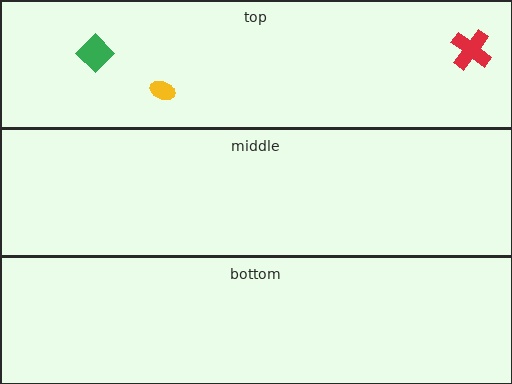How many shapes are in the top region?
3.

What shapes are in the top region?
The green diamond, the yellow ellipse, the red cross.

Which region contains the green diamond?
The top region.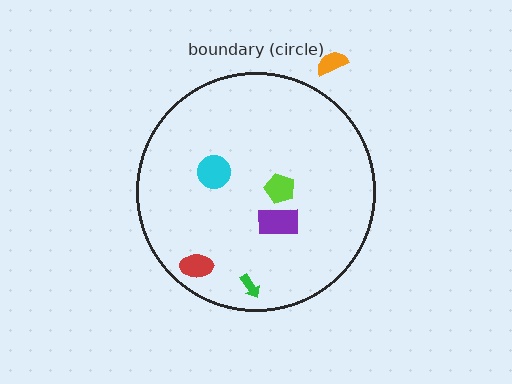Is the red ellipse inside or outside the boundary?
Inside.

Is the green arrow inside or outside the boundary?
Inside.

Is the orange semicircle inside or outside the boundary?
Outside.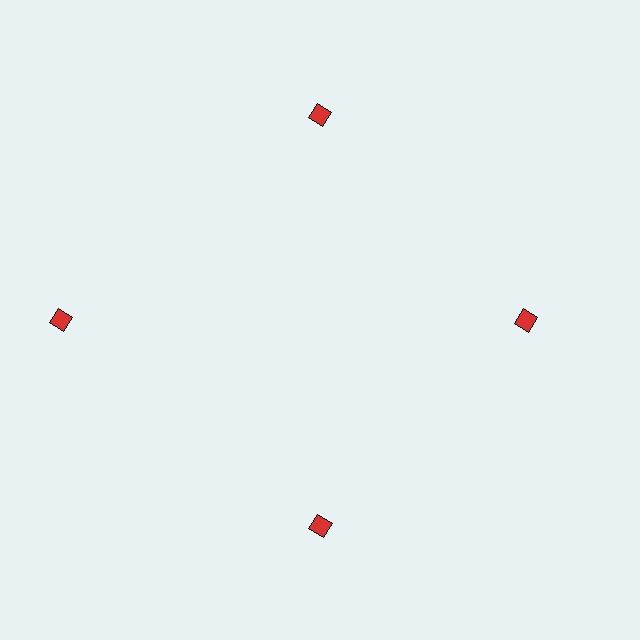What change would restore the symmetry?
The symmetry would be restored by moving it inward, back onto the ring so that all 4 diamonds sit at equal angles and equal distance from the center.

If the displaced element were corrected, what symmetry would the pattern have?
It would have 4-fold rotational symmetry — the pattern would map onto itself every 90 degrees.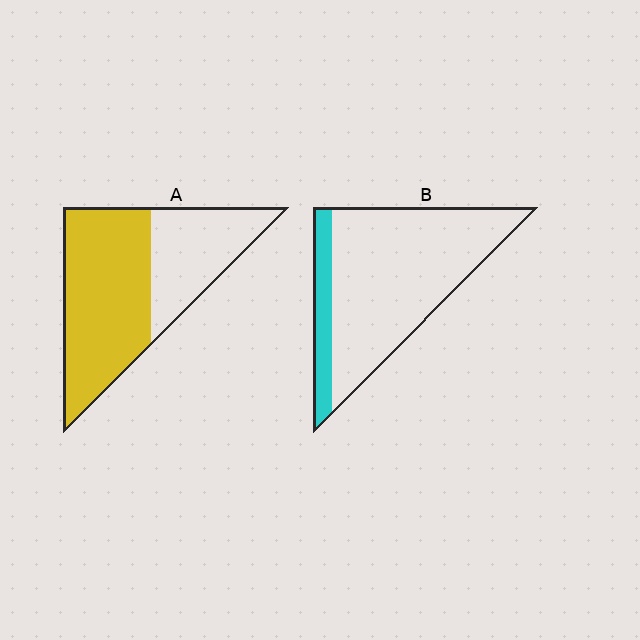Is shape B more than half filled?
No.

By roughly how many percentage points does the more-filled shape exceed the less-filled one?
By roughly 45 percentage points (A over B).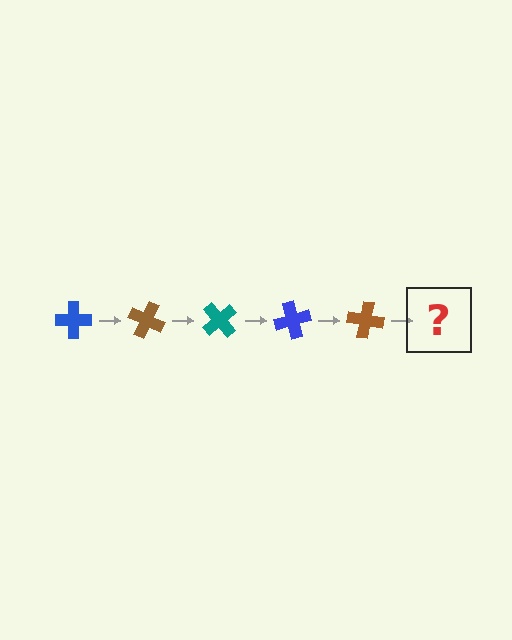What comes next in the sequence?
The next element should be a teal cross, rotated 125 degrees from the start.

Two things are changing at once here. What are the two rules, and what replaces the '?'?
The two rules are that it rotates 25 degrees each step and the color cycles through blue, brown, and teal. The '?' should be a teal cross, rotated 125 degrees from the start.